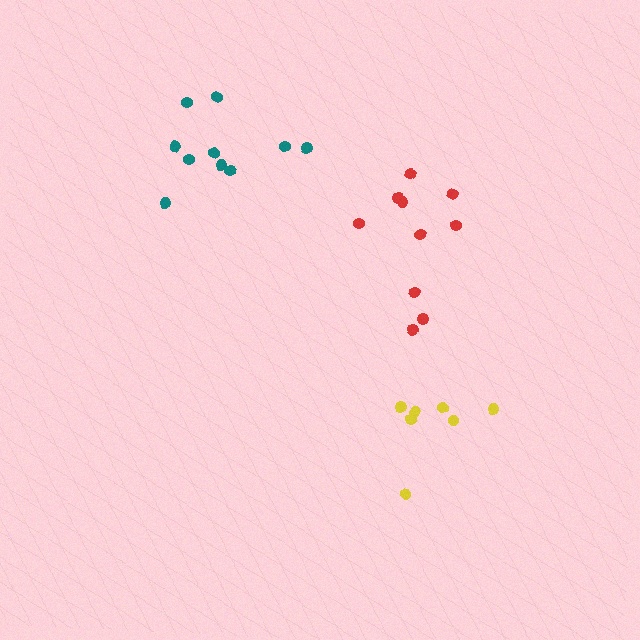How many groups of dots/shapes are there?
There are 3 groups.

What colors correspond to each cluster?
The clusters are colored: yellow, teal, red.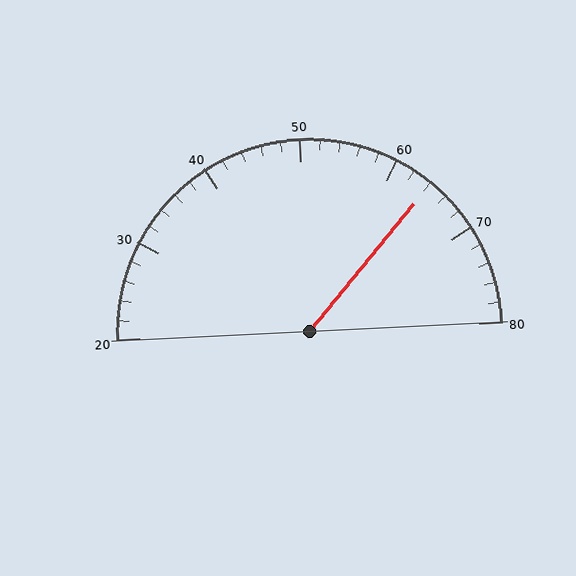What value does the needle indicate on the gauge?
The needle indicates approximately 64.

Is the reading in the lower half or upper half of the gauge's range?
The reading is in the upper half of the range (20 to 80).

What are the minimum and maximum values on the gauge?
The gauge ranges from 20 to 80.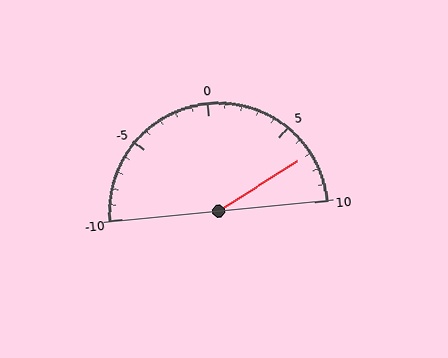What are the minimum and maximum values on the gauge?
The gauge ranges from -10 to 10.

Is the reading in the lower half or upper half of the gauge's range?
The reading is in the upper half of the range (-10 to 10).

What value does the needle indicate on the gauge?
The needle indicates approximately 7.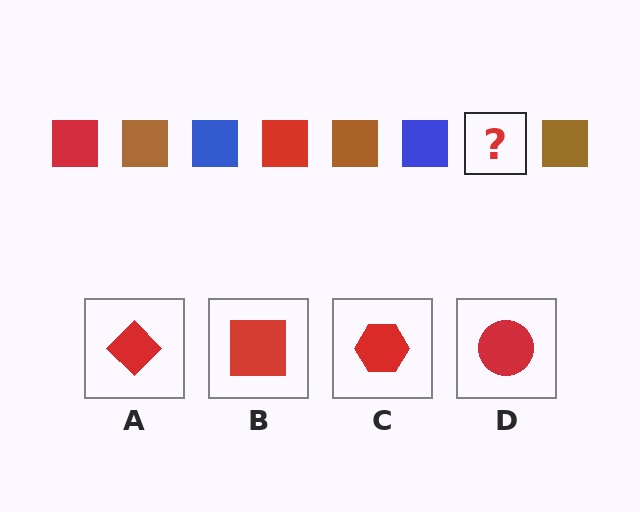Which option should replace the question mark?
Option B.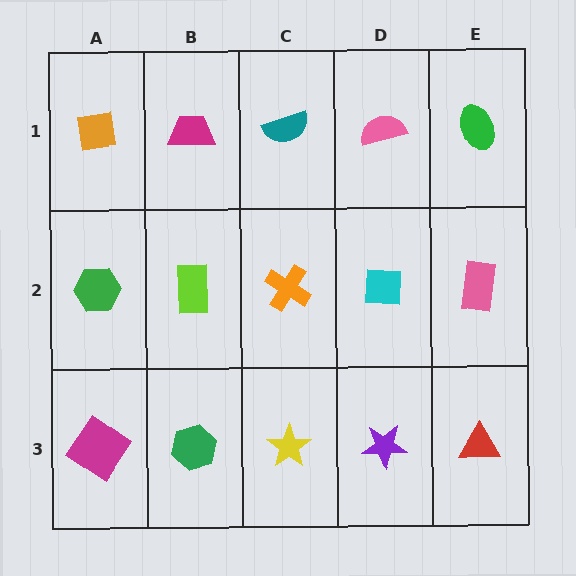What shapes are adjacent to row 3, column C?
An orange cross (row 2, column C), a green hexagon (row 3, column B), a purple star (row 3, column D).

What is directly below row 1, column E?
A pink rectangle.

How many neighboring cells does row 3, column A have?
2.